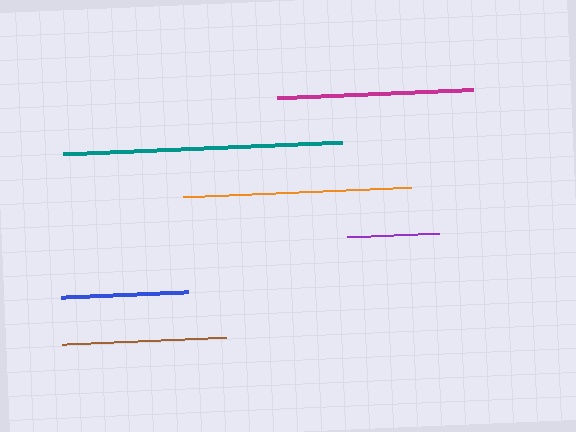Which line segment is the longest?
The teal line is the longest at approximately 279 pixels.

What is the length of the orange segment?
The orange segment is approximately 228 pixels long.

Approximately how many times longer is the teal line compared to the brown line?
The teal line is approximately 1.7 times the length of the brown line.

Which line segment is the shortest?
The purple line is the shortest at approximately 92 pixels.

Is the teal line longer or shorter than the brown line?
The teal line is longer than the brown line.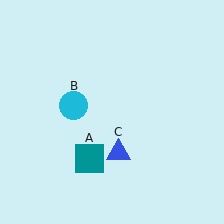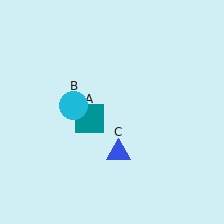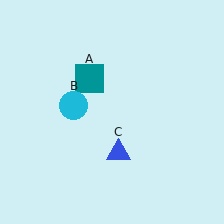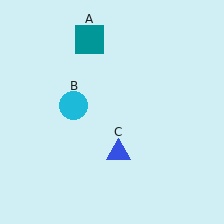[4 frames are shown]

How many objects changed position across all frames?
1 object changed position: teal square (object A).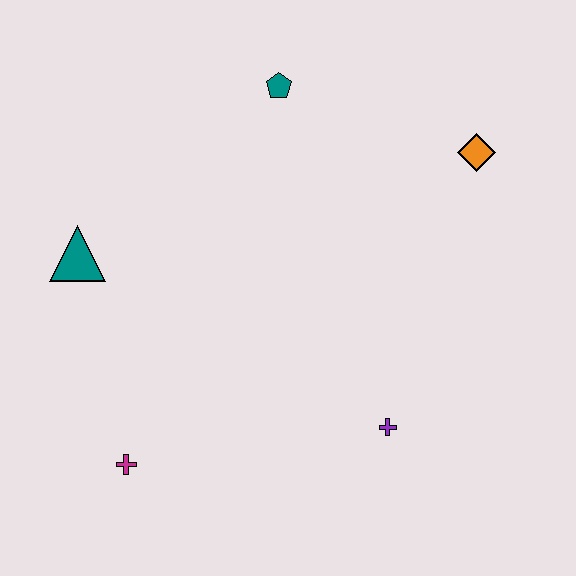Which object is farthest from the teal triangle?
The orange diamond is farthest from the teal triangle.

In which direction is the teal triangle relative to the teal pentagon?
The teal triangle is to the left of the teal pentagon.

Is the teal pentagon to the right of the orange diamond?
No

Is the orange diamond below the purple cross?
No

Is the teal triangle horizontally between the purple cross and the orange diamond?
No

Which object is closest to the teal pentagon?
The orange diamond is closest to the teal pentagon.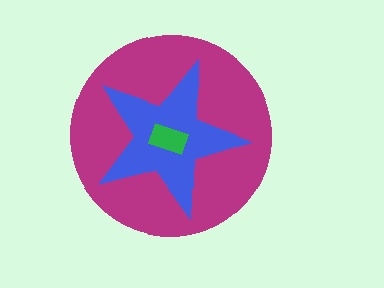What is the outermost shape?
The magenta circle.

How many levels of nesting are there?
3.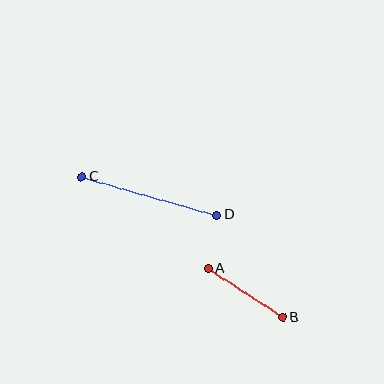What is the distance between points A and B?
The distance is approximately 89 pixels.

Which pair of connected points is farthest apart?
Points C and D are farthest apart.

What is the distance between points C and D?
The distance is approximately 140 pixels.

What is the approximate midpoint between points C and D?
The midpoint is at approximately (149, 196) pixels.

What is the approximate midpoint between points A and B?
The midpoint is at approximately (245, 293) pixels.